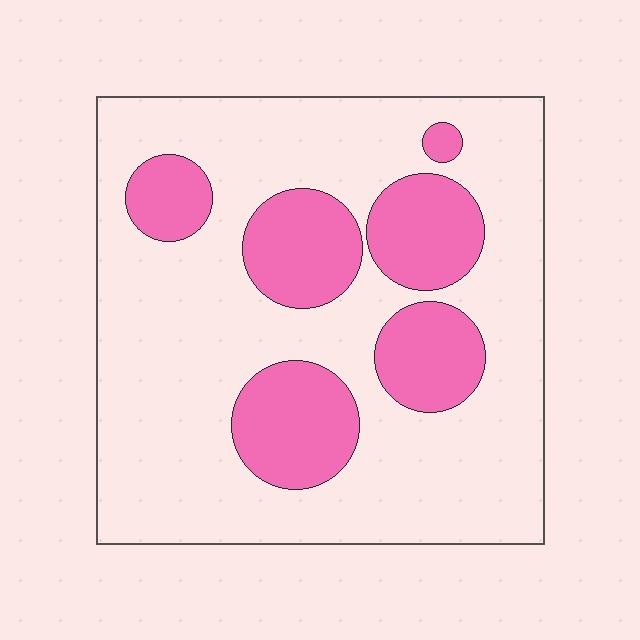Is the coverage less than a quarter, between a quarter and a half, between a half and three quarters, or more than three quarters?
Between a quarter and a half.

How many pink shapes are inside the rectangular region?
6.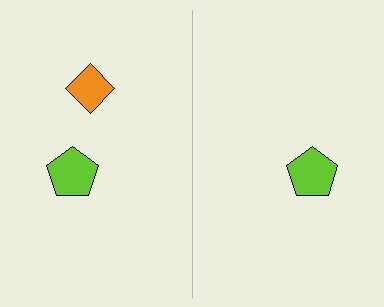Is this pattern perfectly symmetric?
No, the pattern is not perfectly symmetric. A orange diamond is missing from the right side.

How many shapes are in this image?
There are 3 shapes in this image.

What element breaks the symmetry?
A orange diamond is missing from the right side.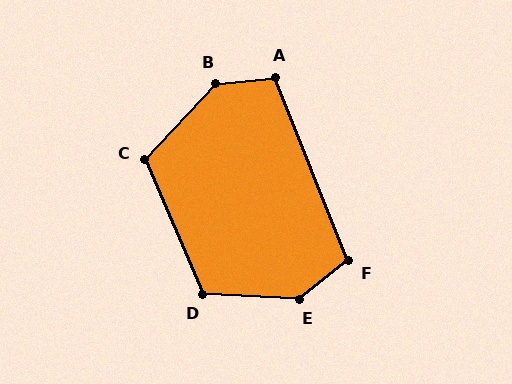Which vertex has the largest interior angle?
E, at approximately 139 degrees.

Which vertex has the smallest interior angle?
F, at approximately 106 degrees.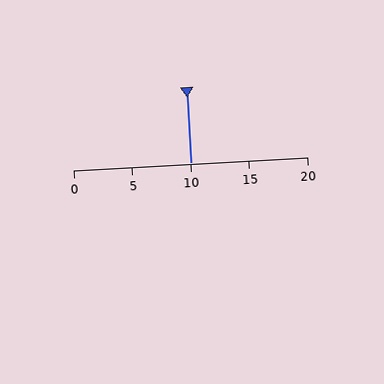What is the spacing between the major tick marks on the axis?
The major ticks are spaced 5 apart.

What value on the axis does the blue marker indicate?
The marker indicates approximately 10.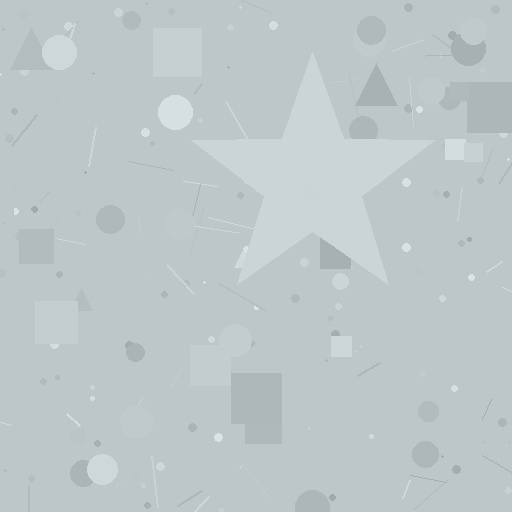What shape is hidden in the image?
A star is hidden in the image.